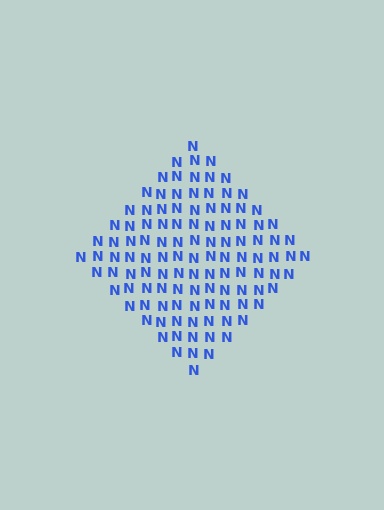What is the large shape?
The large shape is a diamond.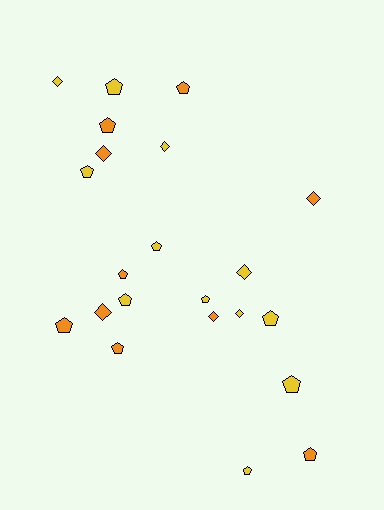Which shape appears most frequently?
Pentagon, with 14 objects.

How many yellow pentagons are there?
There are 8 yellow pentagons.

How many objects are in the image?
There are 22 objects.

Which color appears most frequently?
Yellow, with 12 objects.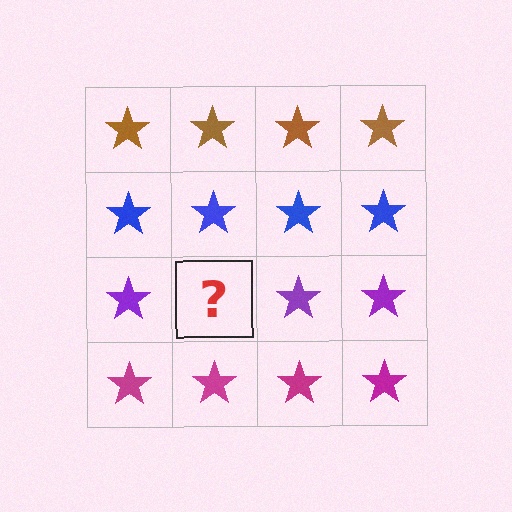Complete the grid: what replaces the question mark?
The question mark should be replaced with a purple star.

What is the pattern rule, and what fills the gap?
The rule is that each row has a consistent color. The gap should be filled with a purple star.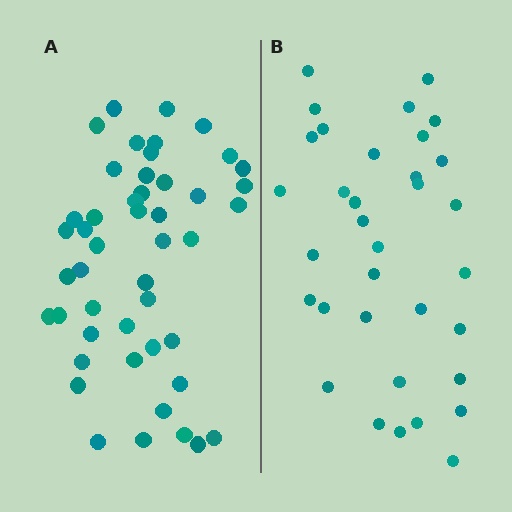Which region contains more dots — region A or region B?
Region A (the left region) has more dots.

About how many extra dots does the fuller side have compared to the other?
Region A has approximately 15 more dots than region B.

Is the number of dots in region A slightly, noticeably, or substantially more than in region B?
Region A has noticeably more, but not dramatically so. The ratio is roughly 1.4 to 1.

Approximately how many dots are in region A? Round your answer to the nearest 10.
About 50 dots. (The exact count is 47, which rounds to 50.)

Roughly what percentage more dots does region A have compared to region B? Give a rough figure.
About 40% more.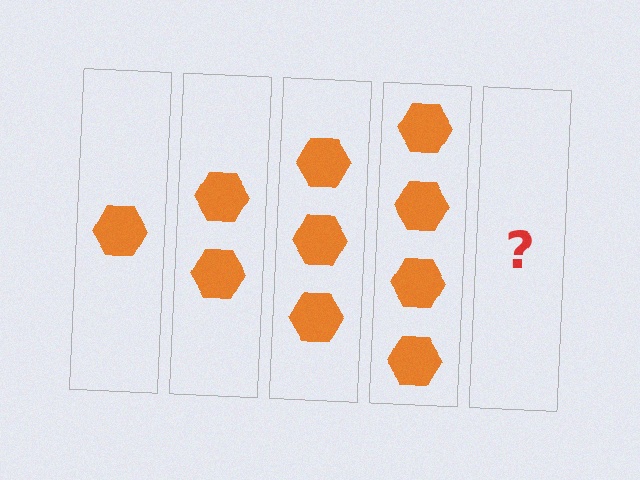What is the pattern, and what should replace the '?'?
The pattern is that each step adds one more hexagon. The '?' should be 5 hexagons.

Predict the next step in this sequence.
The next step is 5 hexagons.